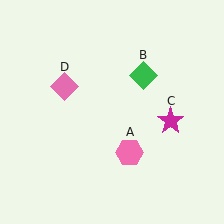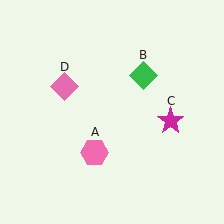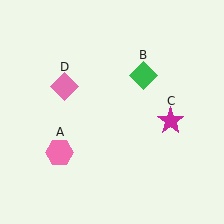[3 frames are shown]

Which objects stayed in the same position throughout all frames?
Green diamond (object B) and magenta star (object C) and pink diamond (object D) remained stationary.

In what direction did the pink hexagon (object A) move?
The pink hexagon (object A) moved left.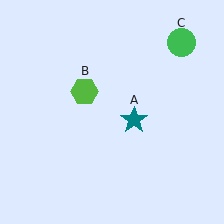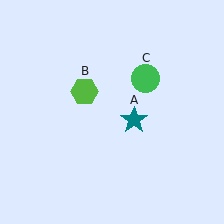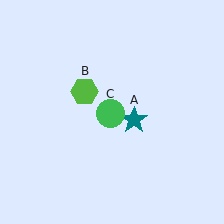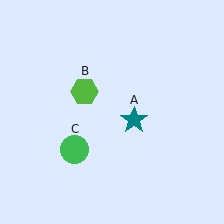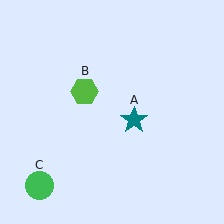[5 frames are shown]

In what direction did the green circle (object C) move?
The green circle (object C) moved down and to the left.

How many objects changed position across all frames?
1 object changed position: green circle (object C).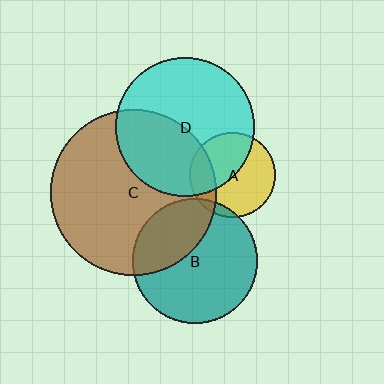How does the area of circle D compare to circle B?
Approximately 1.2 times.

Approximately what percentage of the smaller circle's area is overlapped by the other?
Approximately 45%.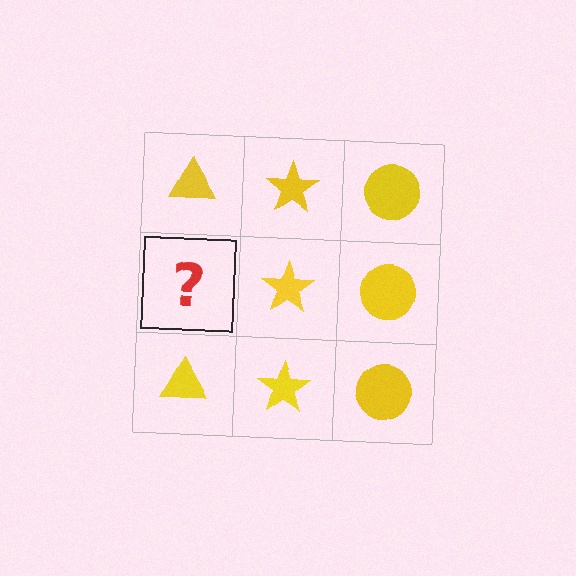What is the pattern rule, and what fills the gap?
The rule is that each column has a consistent shape. The gap should be filled with a yellow triangle.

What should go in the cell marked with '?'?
The missing cell should contain a yellow triangle.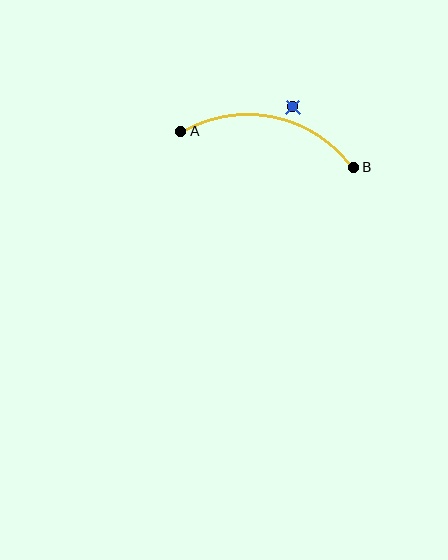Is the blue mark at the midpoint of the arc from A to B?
No — the blue mark does not lie on the arc at all. It sits slightly outside the curve.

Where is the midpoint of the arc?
The arc midpoint is the point on the curve farthest from the straight line joining A and B. It sits above that line.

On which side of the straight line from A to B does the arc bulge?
The arc bulges above the straight line connecting A and B.